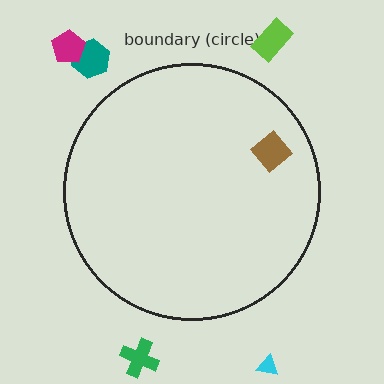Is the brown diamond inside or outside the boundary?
Inside.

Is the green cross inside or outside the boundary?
Outside.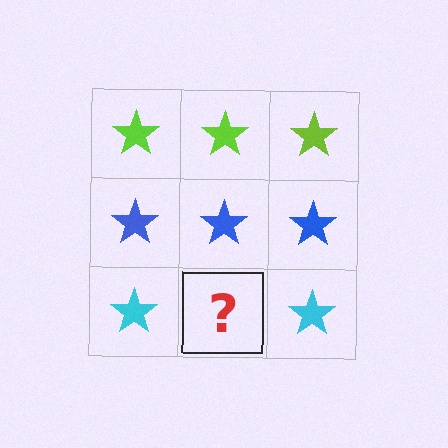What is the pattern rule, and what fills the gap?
The rule is that each row has a consistent color. The gap should be filled with a cyan star.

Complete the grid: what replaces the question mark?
The question mark should be replaced with a cyan star.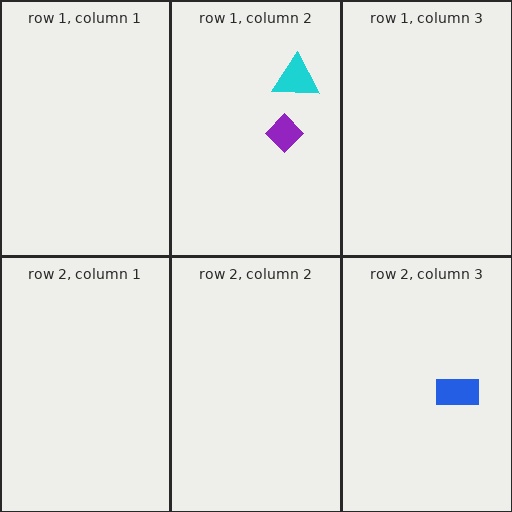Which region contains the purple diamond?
The row 1, column 2 region.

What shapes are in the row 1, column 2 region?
The cyan triangle, the purple diamond.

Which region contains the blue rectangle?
The row 2, column 3 region.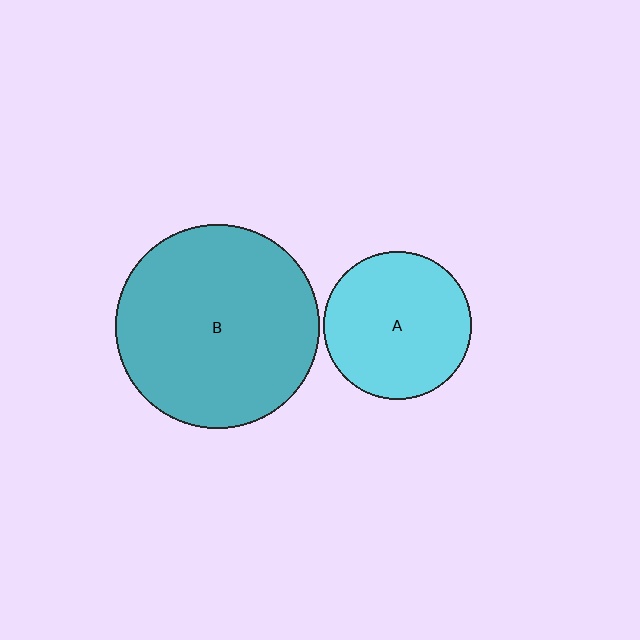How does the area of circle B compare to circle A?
Approximately 1.9 times.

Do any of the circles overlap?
No, none of the circles overlap.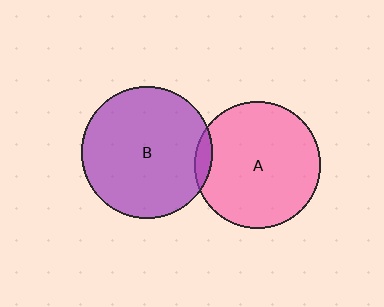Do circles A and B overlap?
Yes.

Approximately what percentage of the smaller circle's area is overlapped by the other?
Approximately 5%.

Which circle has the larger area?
Circle B (purple).